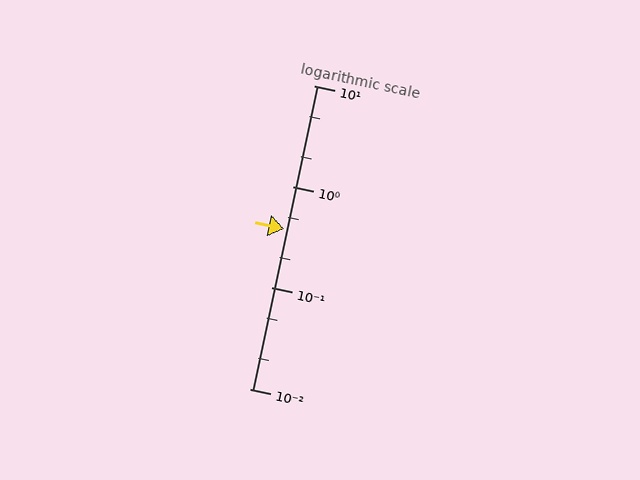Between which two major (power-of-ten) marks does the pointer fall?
The pointer is between 0.1 and 1.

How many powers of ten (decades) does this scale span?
The scale spans 3 decades, from 0.01 to 10.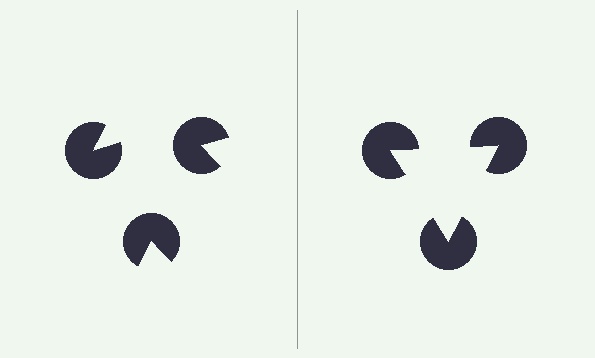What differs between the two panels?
The pac-man discs are positioned identically on both sides; only the wedge orientations differ. On the right they align to a triangle; on the left they are misaligned.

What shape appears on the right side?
An illusory triangle.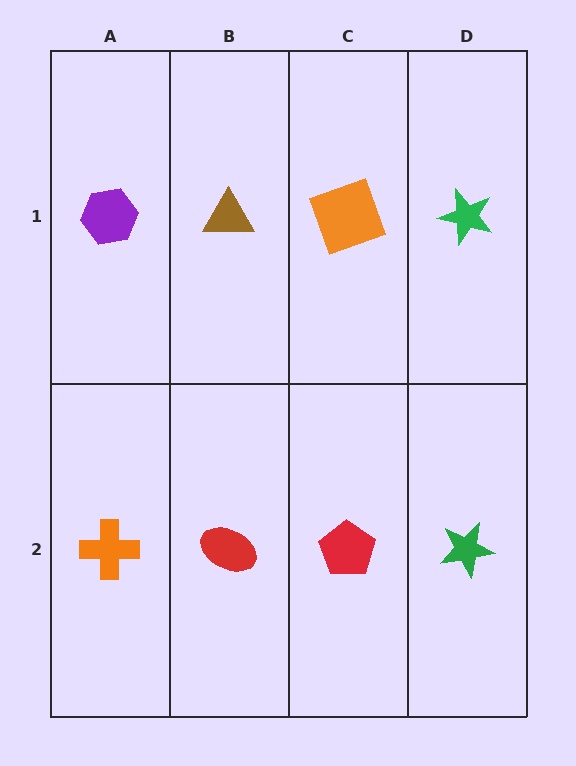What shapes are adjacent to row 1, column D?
A green star (row 2, column D), an orange square (row 1, column C).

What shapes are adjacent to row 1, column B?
A red ellipse (row 2, column B), a purple hexagon (row 1, column A), an orange square (row 1, column C).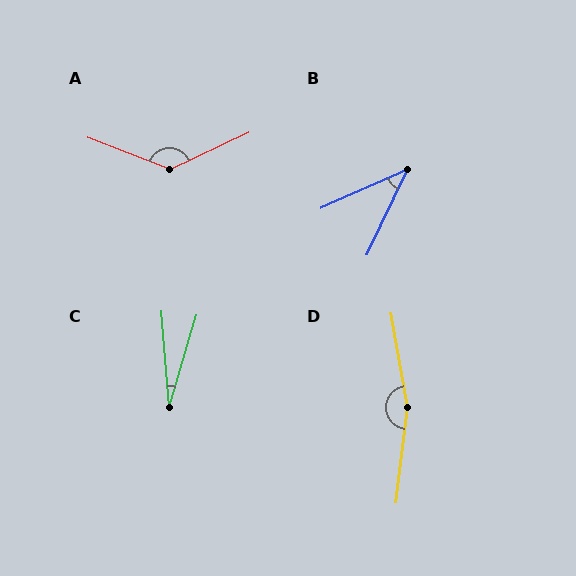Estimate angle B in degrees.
Approximately 41 degrees.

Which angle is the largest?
D, at approximately 164 degrees.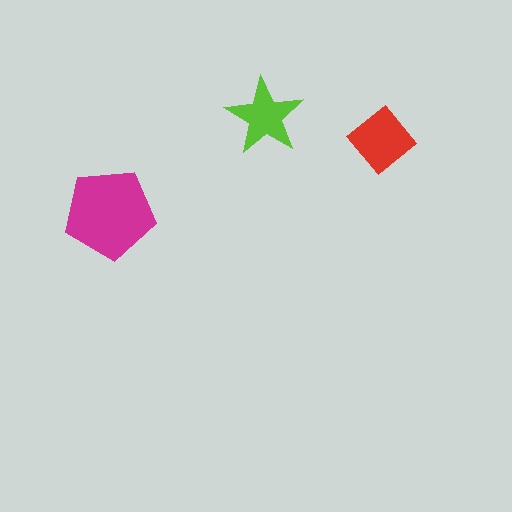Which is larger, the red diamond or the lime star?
The red diamond.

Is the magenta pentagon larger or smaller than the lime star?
Larger.